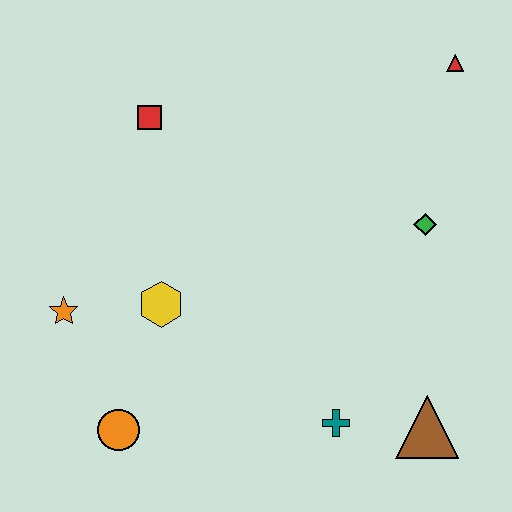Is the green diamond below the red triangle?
Yes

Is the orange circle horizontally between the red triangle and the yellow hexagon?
No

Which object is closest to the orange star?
The yellow hexagon is closest to the orange star.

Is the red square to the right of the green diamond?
No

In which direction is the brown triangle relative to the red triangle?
The brown triangle is below the red triangle.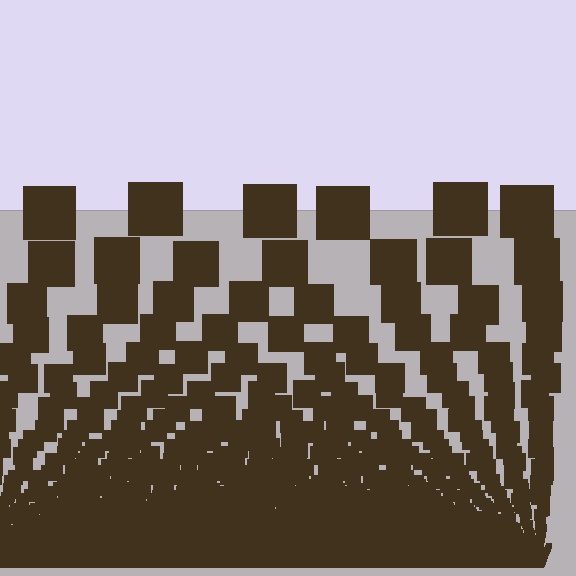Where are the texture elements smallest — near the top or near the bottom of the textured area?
Near the bottom.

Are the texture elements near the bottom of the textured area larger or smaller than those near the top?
Smaller. The gradient is inverted — elements near the bottom are smaller and denser.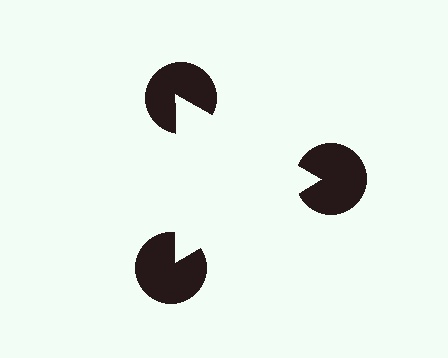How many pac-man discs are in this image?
There are 3 — one at each vertex of the illusory triangle.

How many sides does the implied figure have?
3 sides.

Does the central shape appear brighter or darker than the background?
It typically appears slightly brighter than the background, even though no actual brightness change is drawn.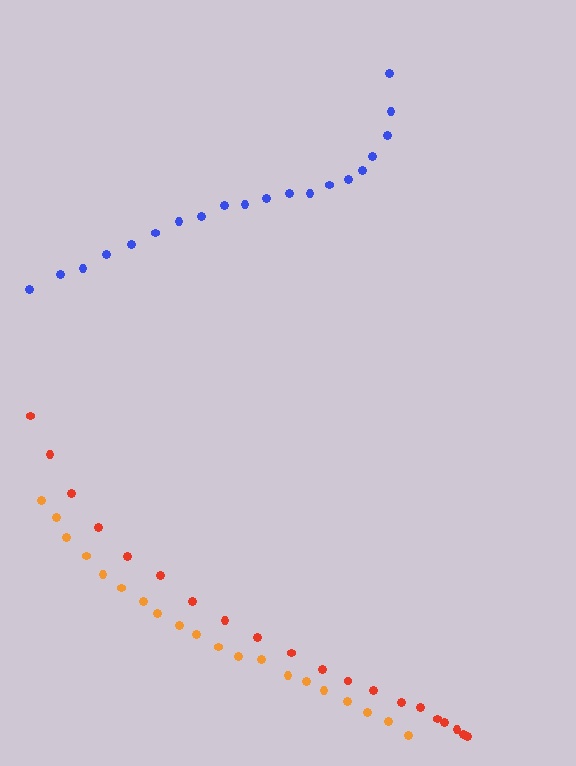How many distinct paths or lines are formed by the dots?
There are 3 distinct paths.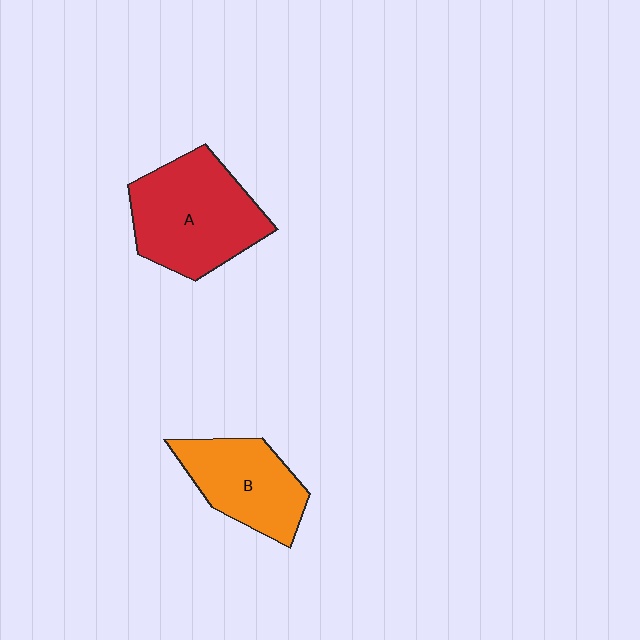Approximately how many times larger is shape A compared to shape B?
Approximately 1.4 times.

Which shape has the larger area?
Shape A (red).